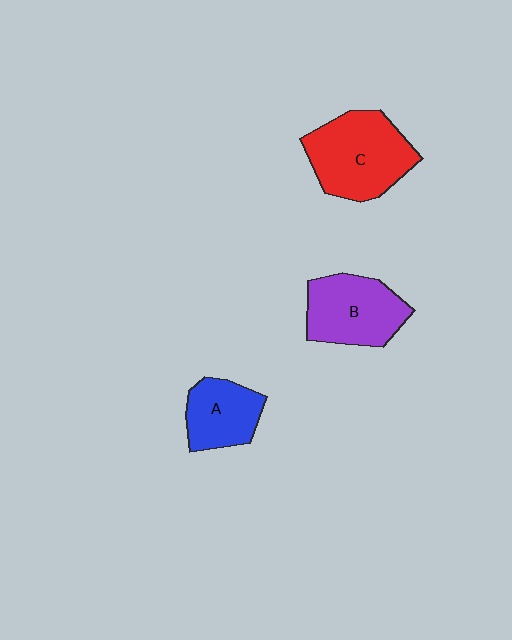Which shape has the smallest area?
Shape A (blue).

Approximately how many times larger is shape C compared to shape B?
Approximately 1.2 times.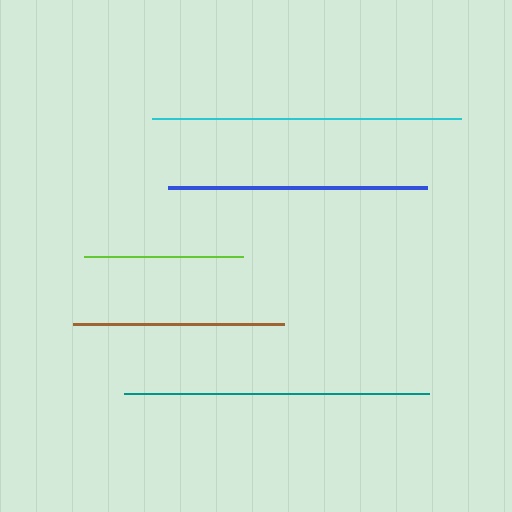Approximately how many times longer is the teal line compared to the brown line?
The teal line is approximately 1.4 times the length of the brown line.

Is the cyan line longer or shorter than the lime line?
The cyan line is longer than the lime line.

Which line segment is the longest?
The cyan line is the longest at approximately 308 pixels.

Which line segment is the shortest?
The lime line is the shortest at approximately 159 pixels.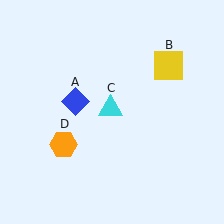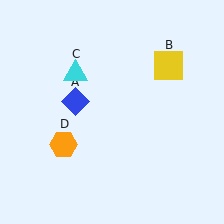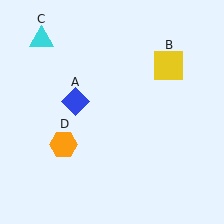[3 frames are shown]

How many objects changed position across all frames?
1 object changed position: cyan triangle (object C).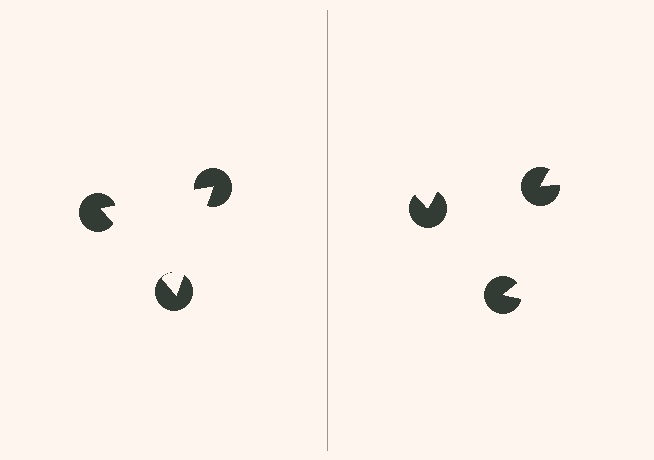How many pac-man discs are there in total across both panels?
6 — 3 on each side.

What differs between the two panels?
The pac-man discs are positioned identically on both sides; only the wedge orientations differ. On the left they align to a triangle; on the right they are misaligned.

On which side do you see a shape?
An illusory triangle appears on the left side. On the right side the wedge cuts are rotated, so no coherent shape forms.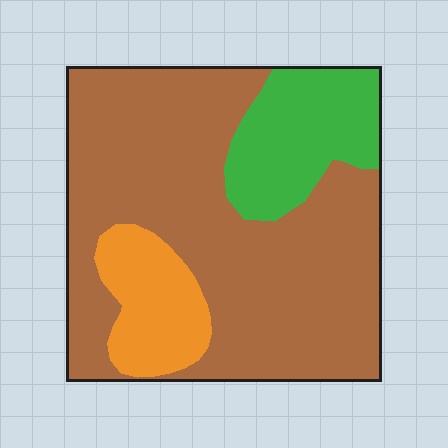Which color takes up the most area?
Brown, at roughly 70%.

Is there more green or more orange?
Green.